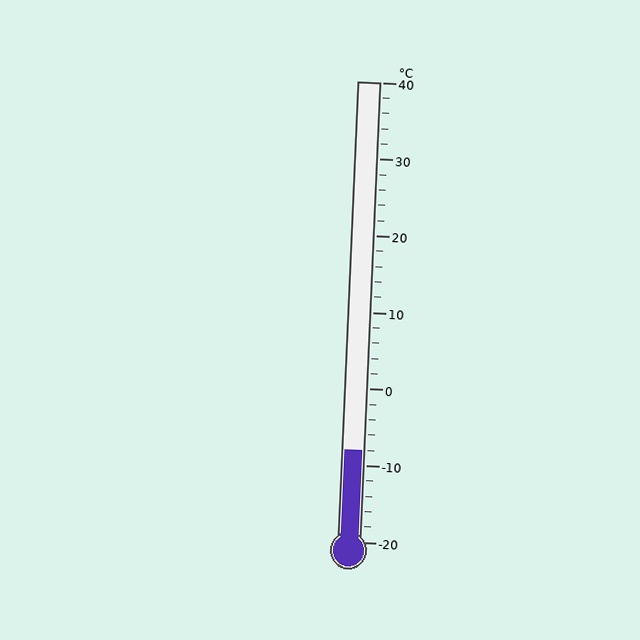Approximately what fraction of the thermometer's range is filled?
The thermometer is filled to approximately 20% of its range.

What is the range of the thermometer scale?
The thermometer scale ranges from -20°C to 40°C.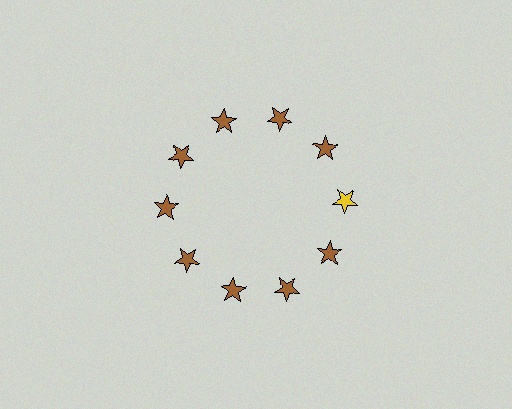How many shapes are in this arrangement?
There are 10 shapes arranged in a ring pattern.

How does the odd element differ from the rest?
It has a different color: yellow instead of brown.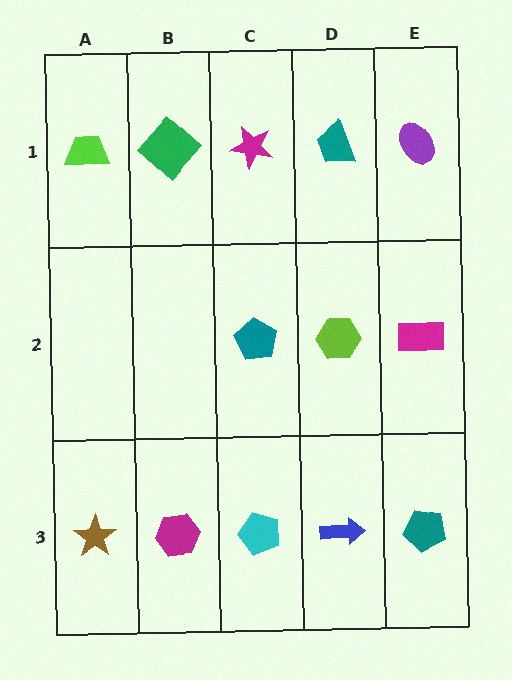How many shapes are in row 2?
3 shapes.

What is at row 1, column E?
A purple ellipse.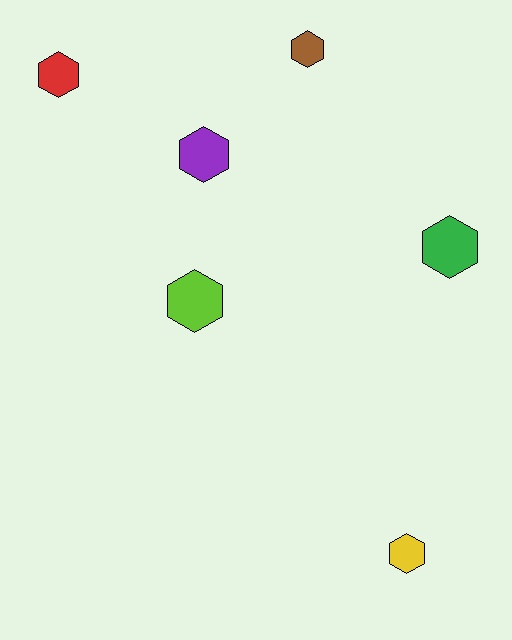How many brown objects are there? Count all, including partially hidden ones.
There is 1 brown object.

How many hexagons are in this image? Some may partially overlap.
There are 6 hexagons.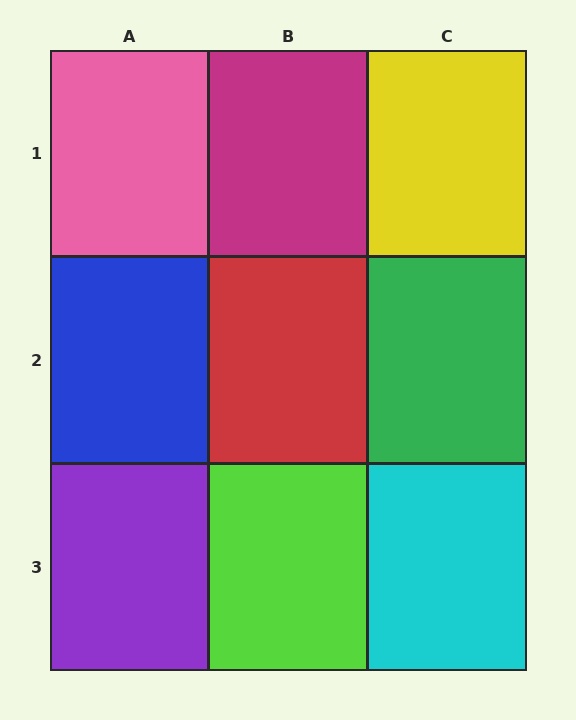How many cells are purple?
1 cell is purple.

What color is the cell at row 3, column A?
Purple.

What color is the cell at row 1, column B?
Magenta.